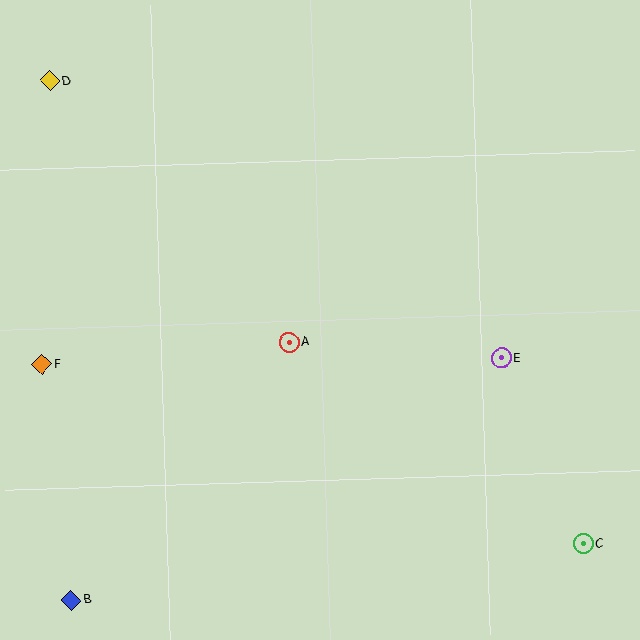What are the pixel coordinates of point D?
Point D is at (50, 81).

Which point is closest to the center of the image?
Point A at (289, 342) is closest to the center.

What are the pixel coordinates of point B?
Point B is at (71, 600).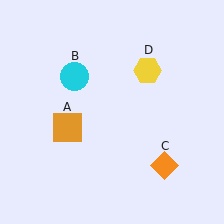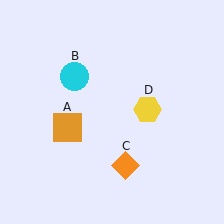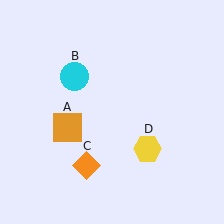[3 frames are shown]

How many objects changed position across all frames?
2 objects changed position: orange diamond (object C), yellow hexagon (object D).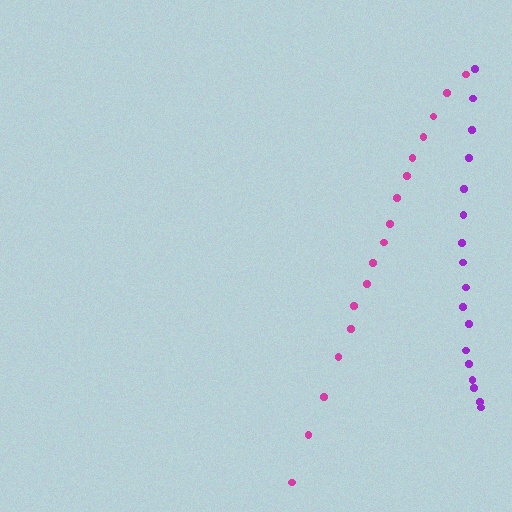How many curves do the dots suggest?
There are 2 distinct paths.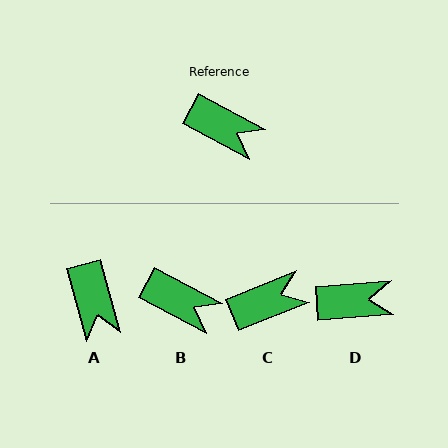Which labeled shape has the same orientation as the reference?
B.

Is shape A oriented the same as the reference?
No, it is off by about 47 degrees.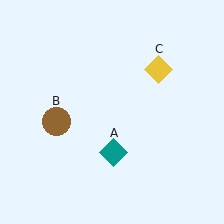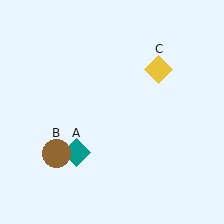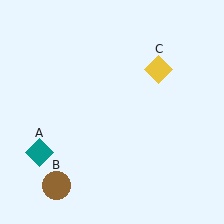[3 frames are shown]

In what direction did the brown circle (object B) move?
The brown circle (object B) moved down.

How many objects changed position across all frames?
2 objects changed position: teal diamond (object A), brown circle (object B).